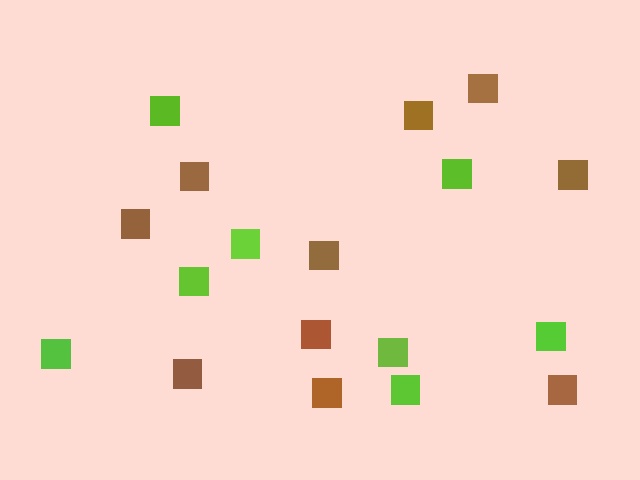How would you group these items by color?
There are 2 groups: one group of lime squares (8) and one group of brown squares (10).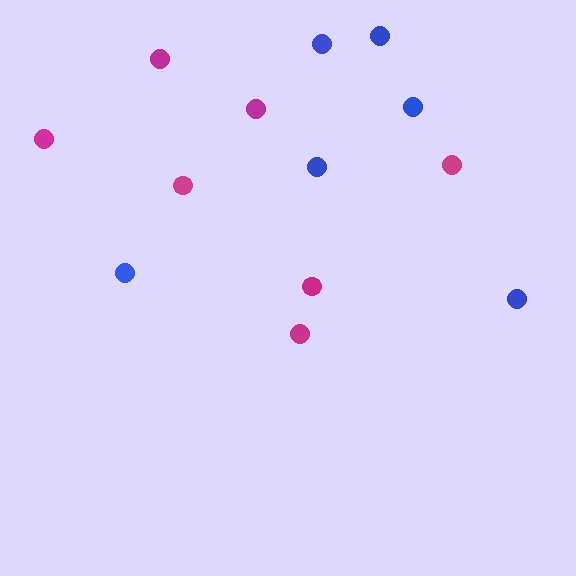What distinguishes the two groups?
There are 2 groups: one group of blue circles (6) and one group of magenta circles (7).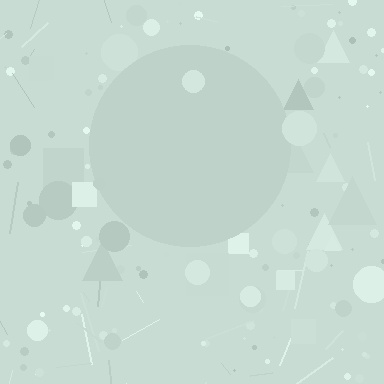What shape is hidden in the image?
A circle is hidden in the image.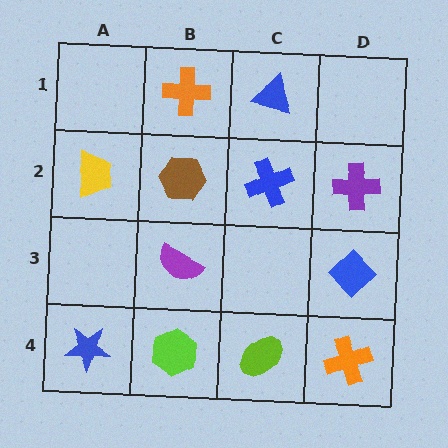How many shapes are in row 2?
4 shapes.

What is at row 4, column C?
A lime ellipse.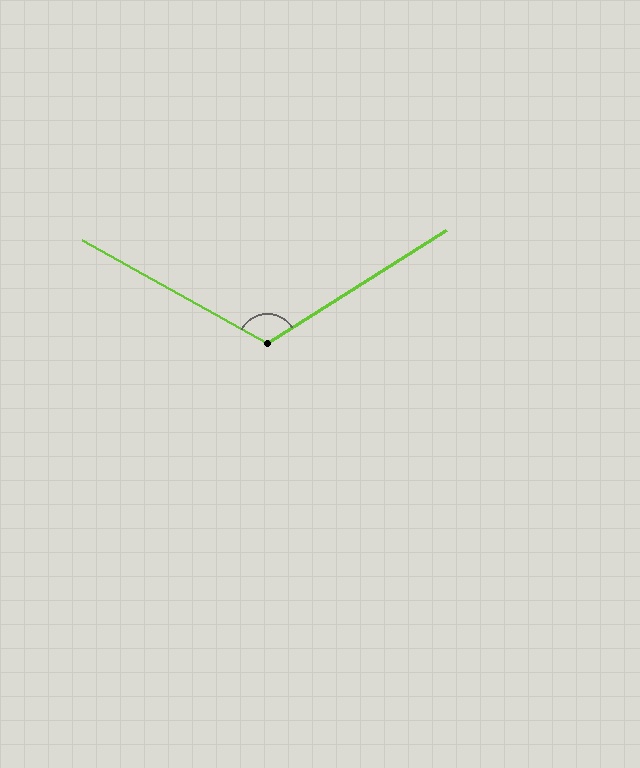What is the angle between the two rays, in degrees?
Approximately 119 degrees.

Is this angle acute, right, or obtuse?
It is obtuse.